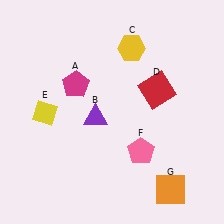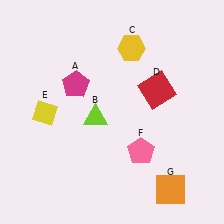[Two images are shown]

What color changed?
The triangle (B) changed from purple in Image 1 to lime in Image 2.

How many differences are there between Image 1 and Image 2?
There is 1 difference between the two images.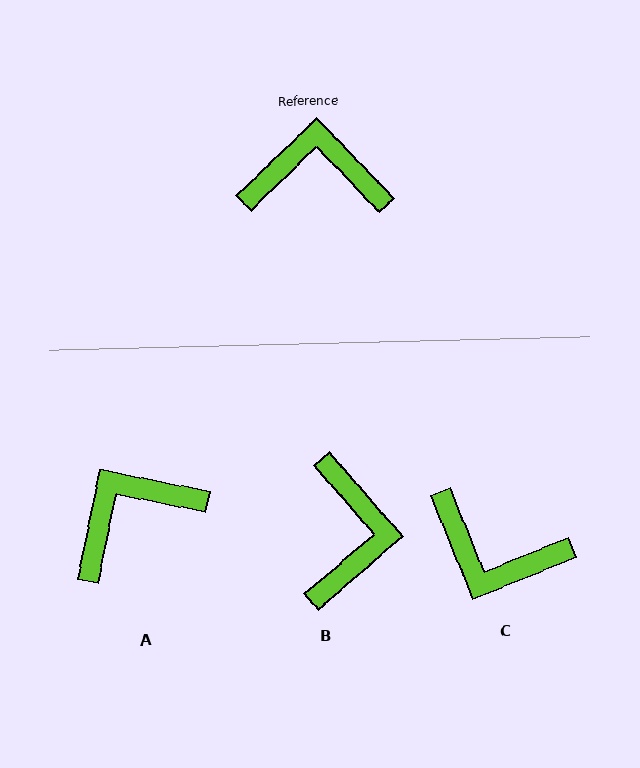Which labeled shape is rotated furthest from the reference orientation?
C, about 158 degrees away.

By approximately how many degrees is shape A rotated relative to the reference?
Approximately 35 degrees counter-clockwise.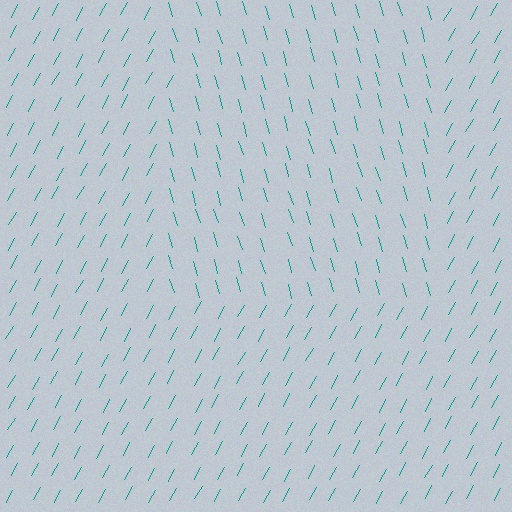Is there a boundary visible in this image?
Yes, there is a texture boundary formed by a change in line orientation.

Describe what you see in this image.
The image is filled with small teal line segments. A rectangle region in the image has lines oriented differently from the surrounding lines, creating a visible texture boundary.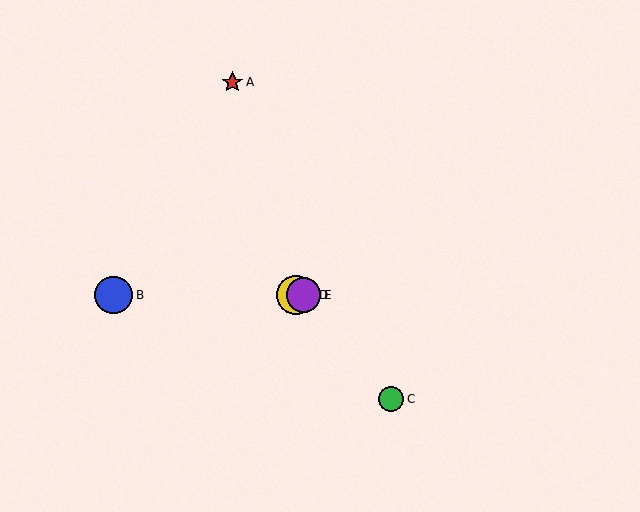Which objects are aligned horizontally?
Objects B, D, E are aligned horizontally.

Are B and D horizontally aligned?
Yes, both are at y≈295.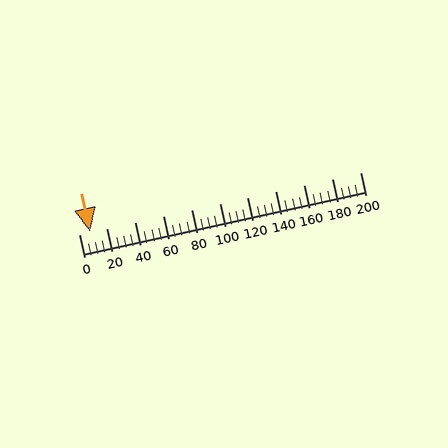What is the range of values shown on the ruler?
The ruler shows values from 0 to 200.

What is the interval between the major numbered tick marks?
The major tick marks are spaced 20 units apart.